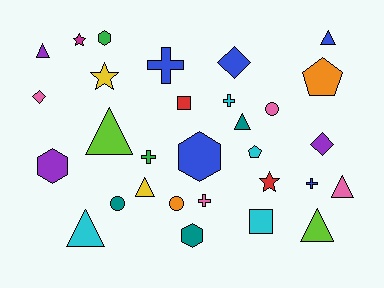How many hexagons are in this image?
There are 4 hexagons.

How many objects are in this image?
There are 30 objects.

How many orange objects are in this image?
There are 2 orange objects.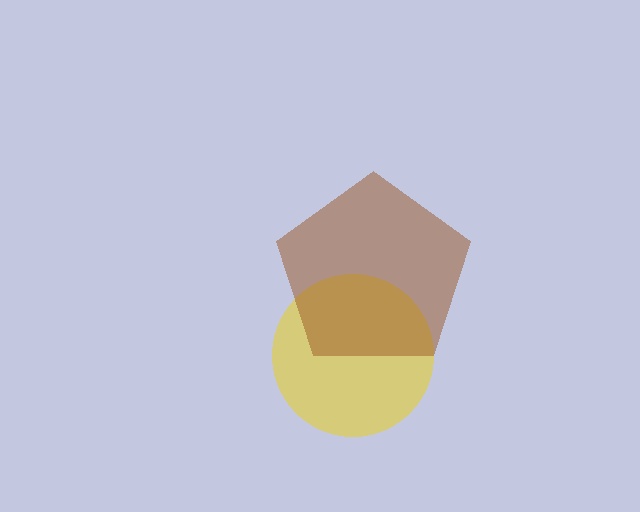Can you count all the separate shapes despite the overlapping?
Yes, there are 2 separate shapes.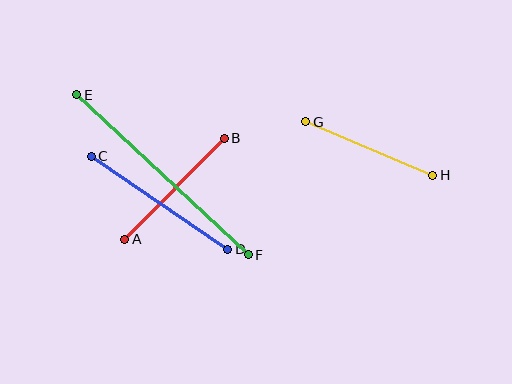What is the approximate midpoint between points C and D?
The midpoint is at approximately (160, 203) pixels.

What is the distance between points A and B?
The distance is approximately 142 pixels.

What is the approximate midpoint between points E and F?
The midpoint is at approximately (163, 175) pixels.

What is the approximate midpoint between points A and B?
The midpoint is at approximately (175, 189) pixels.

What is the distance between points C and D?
The distance is approximately 165 pixels.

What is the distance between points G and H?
The distance is approximately 138 pixels.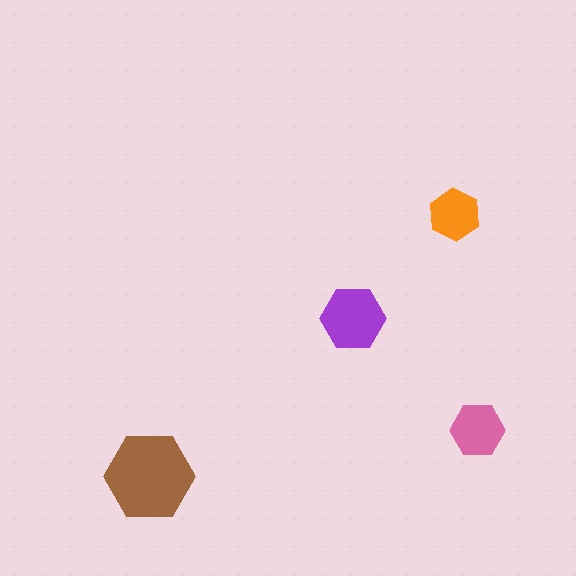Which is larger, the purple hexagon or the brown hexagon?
The brown one.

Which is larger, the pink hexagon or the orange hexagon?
The pink one.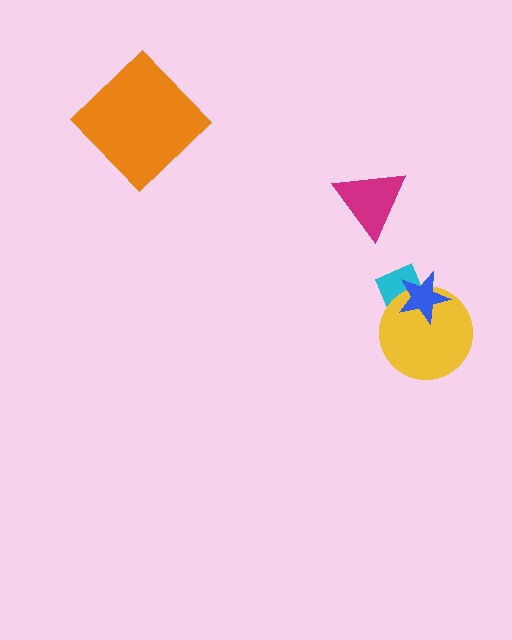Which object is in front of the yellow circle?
The blue star is in front of the yellow circle.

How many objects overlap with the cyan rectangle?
2 objects overlap with the cyan rectangle.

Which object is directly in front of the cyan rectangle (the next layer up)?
The yellow circle is directly in front of the cyan rectangle.